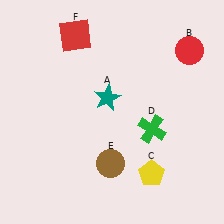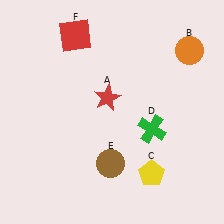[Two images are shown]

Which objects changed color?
A changed from teal to red. B changed from red to orange.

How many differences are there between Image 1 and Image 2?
There are 2 differences between the two images.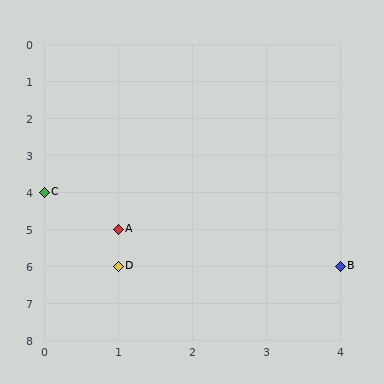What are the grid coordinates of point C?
Point C is at grid coordinates (0, 4).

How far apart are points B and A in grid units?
Points B and A are 3 columns and 1 row apart (about 3.2 grid units diagonally).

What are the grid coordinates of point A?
Point A is at grid coordinates (1, 5).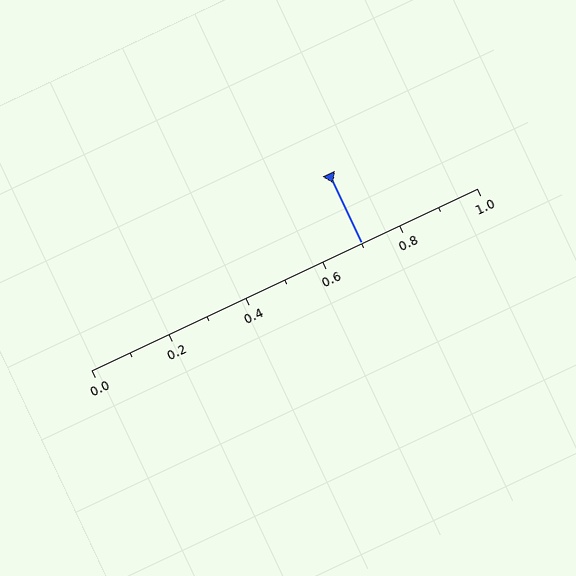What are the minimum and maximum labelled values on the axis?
The axis runs from 0.0 to 1.0.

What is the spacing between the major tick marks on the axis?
The major ticks are spaced 0.2 apart.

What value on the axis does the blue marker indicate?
The marker indicates approximately 0.7.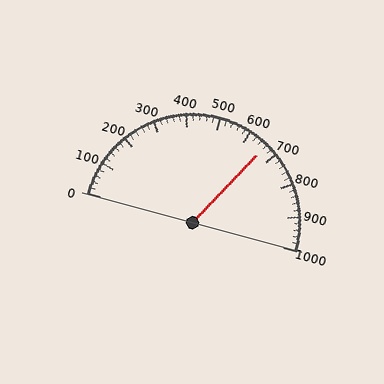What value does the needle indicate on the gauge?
The needle indicates approximately 660.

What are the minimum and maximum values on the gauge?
The gauge ranges from 0 to 1000.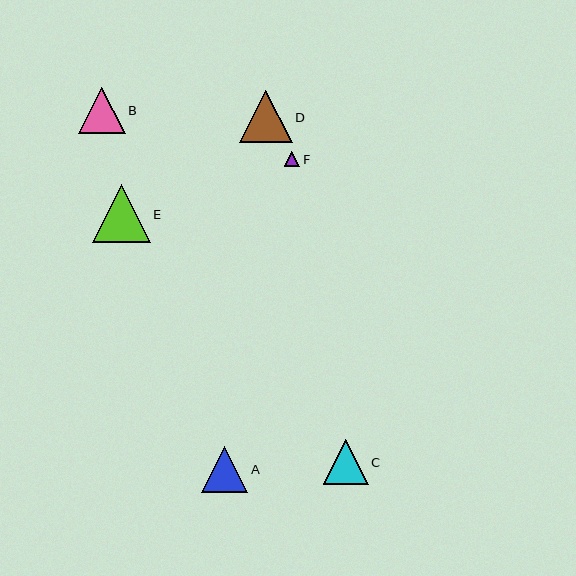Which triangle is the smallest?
Triangle F is the smallest with a size of approximately 15 pixels.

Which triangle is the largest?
Triangle E is the largest with a size of approximately 58 pixels.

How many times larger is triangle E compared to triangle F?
Triangle E is approximately 3.8 times the size of triangle F.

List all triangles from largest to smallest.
From largest to smallest: E, D, B, A, C, F.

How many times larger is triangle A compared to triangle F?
Triangle A is approximately 3.0 times the size of triangle F.